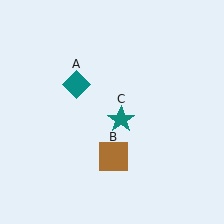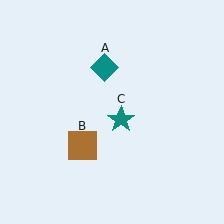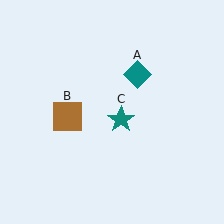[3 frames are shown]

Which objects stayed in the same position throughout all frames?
Teal star (object C) remained stationary.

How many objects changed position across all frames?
2 objects changed position: teal diamond (object A), brown square (object B).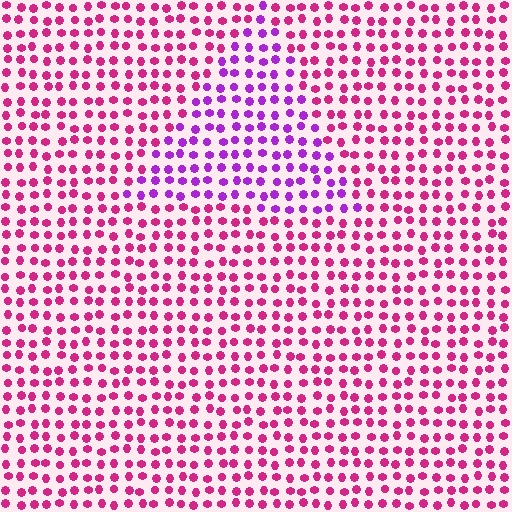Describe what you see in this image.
The image is filled with small magenta elements in a uniform arrangement. A triangle-shaped region is visible where the elements are tinted to a slightly different hue, forming a subtle color boundary.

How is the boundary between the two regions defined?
The boundary is defined purely by a slight shift in hue (about 40 degrees). Spacing, size, and orientation are identical on both sides.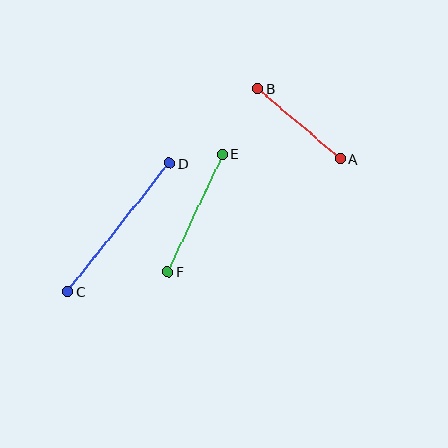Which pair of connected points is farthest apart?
Points C and D are farthest apart.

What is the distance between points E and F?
The distance is approximately 129 pixels.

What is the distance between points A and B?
The distance is approximately 108 pixels.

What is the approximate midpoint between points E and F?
The midpoint is at approximately (195, 213) pixels.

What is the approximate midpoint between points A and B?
The midpoint is at approximately (299, 124) pixels.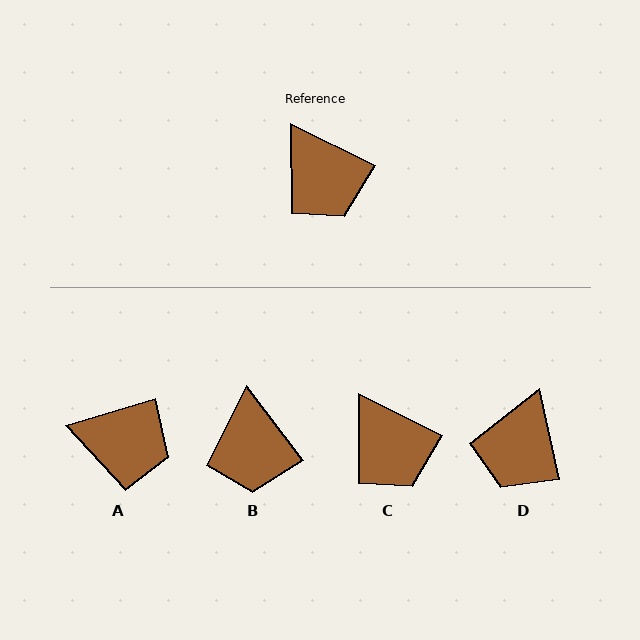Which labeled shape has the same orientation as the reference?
C.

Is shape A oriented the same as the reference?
No, it is off by about 42 degrees.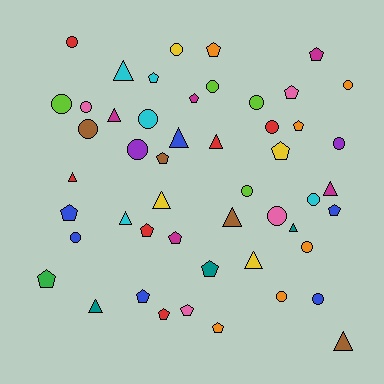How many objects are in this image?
There are 50 objects.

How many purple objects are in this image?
There are 2 purple objects.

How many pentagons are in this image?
There are 18 pentagons.